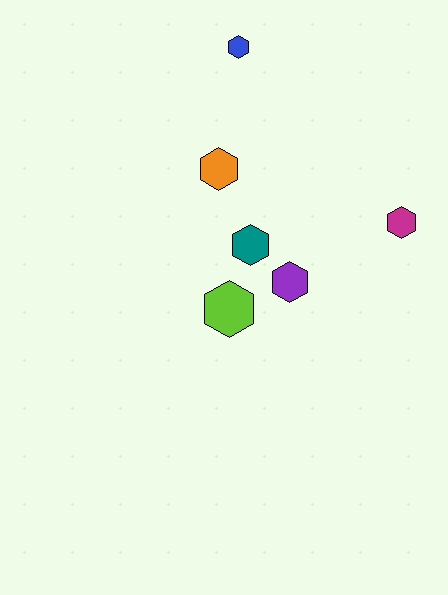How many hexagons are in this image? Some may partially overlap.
There are 6 hexagons.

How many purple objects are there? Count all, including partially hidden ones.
There is 1 purple object.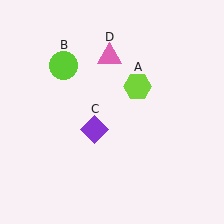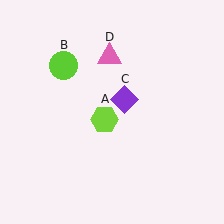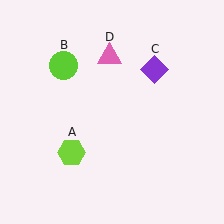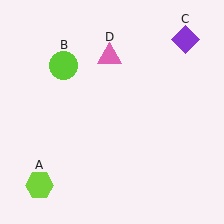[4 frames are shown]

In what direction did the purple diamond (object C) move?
The purple diamond (object C) moved up and to the right.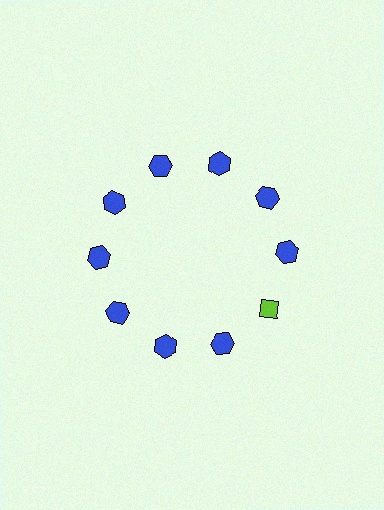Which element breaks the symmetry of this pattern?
The lime diamond at roughly the 4 o'clock position breaks the symmetry. All other shapes are blue hexagons.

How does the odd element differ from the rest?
It differs in both color (lime instead of blue) and shape (diamond instead of hexagon).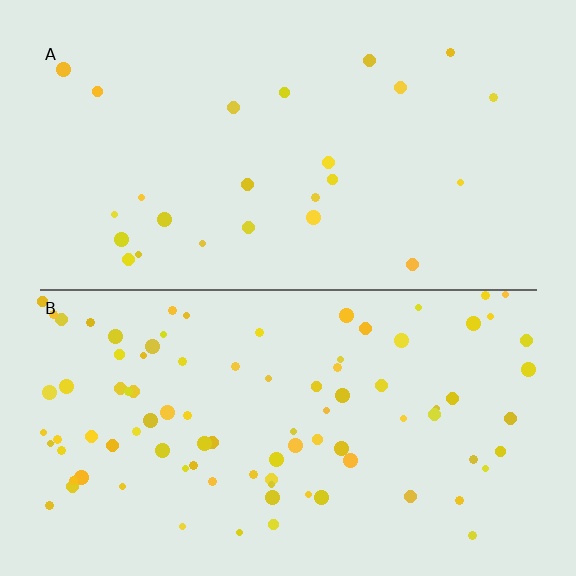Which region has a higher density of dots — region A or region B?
B (the bottom).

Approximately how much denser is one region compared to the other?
Approximately 3.6× — region B over region A.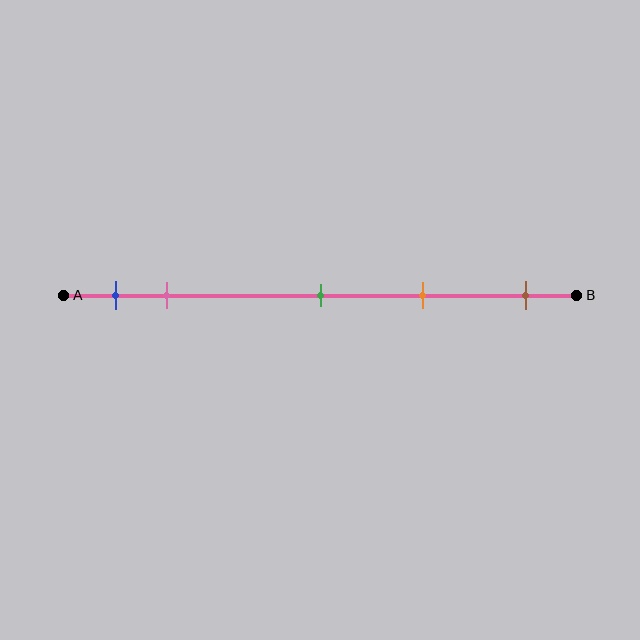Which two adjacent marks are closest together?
The blue and pink marks are the closest adjacent pair.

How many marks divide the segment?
There are 5 marks dividing the segment.